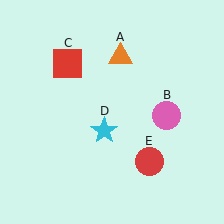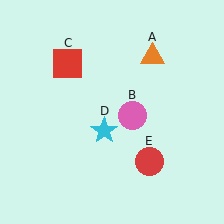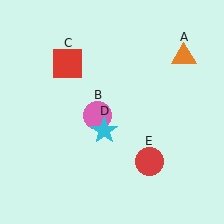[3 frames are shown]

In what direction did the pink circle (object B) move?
The pink circle (object B) moved left.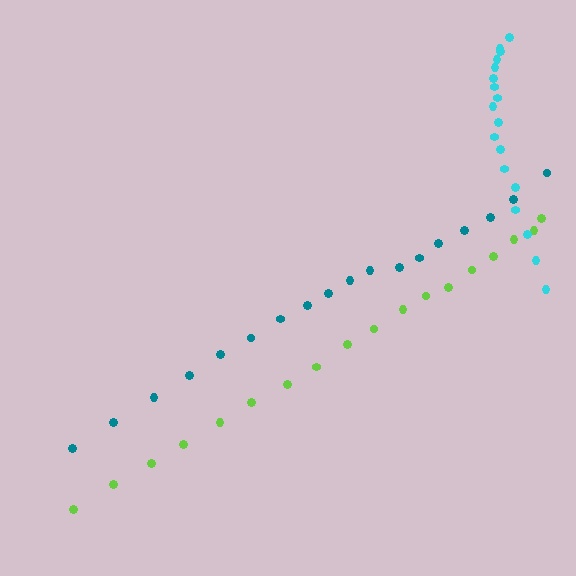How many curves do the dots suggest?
There are 3 distinct paths.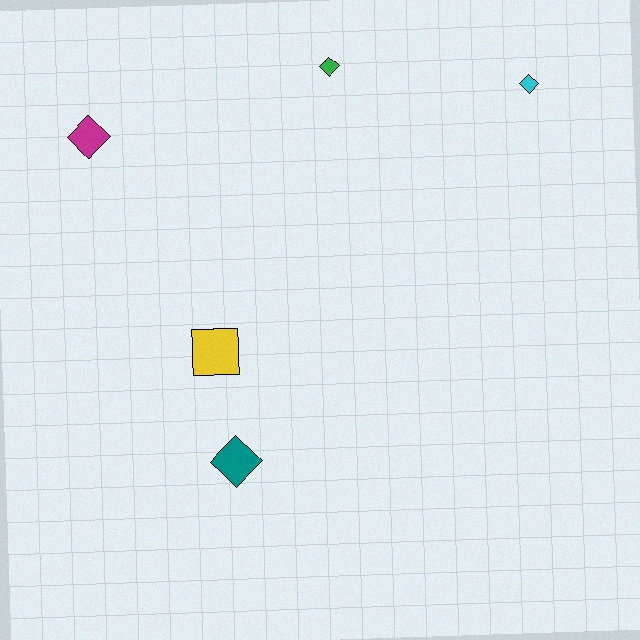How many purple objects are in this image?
There are no purple objects.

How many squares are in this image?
There is 1 square.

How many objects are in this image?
There are 5 objects.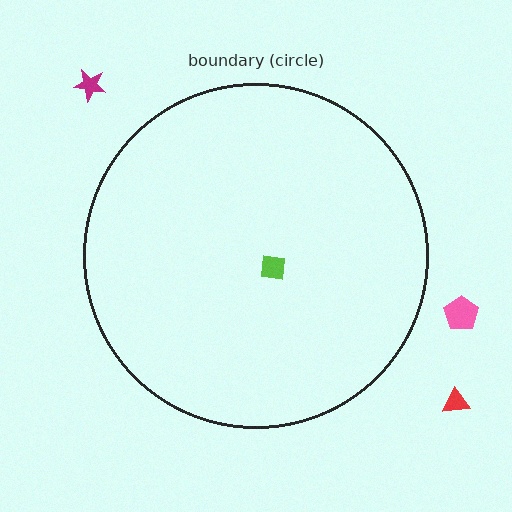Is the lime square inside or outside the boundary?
Inside.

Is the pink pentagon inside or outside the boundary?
Outside.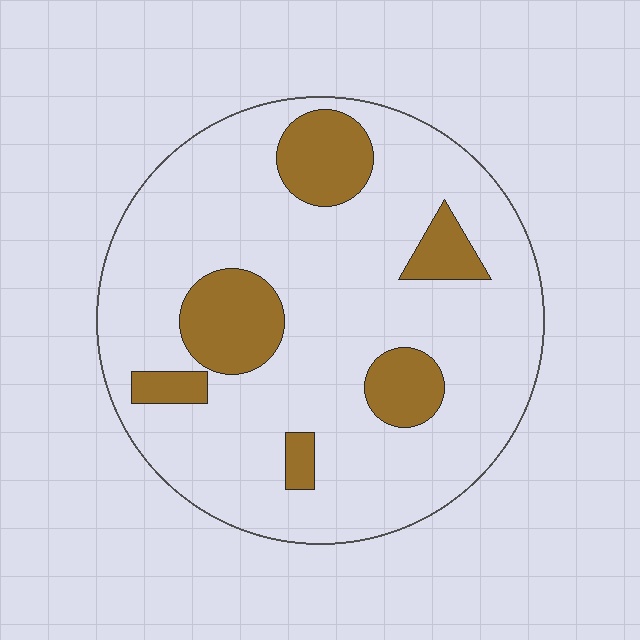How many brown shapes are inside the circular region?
6.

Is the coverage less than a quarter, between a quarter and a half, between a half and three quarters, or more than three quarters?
Less than a quarter.